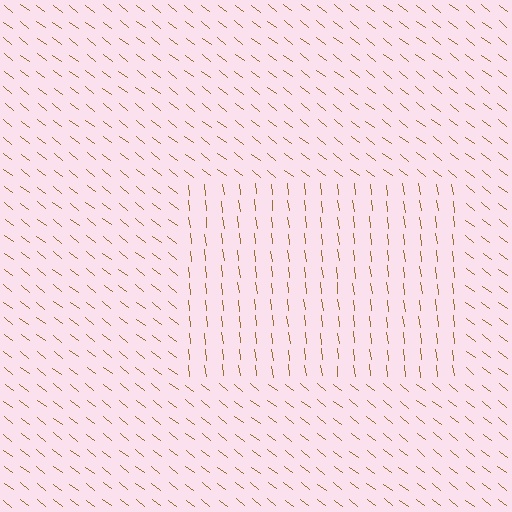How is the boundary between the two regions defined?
The boundary is defined purely by a change in line orientation (approximately 45 degrees difference). All lines are the same color and thickness.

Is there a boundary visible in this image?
Yes, there is a texture boundary formed by a change in line orientation.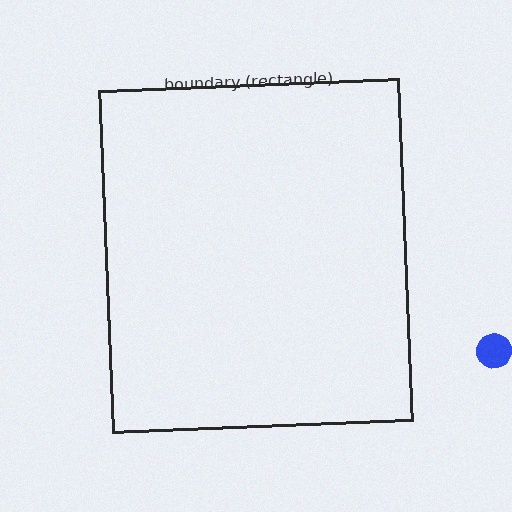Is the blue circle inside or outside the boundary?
Outside.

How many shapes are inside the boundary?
0 inside, 1 outside.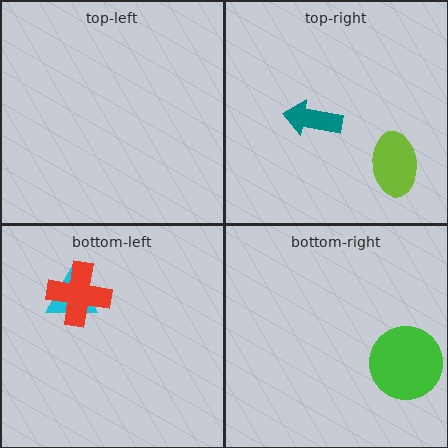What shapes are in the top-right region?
The teal arrow, the lime ellipse.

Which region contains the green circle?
The bottom-right region.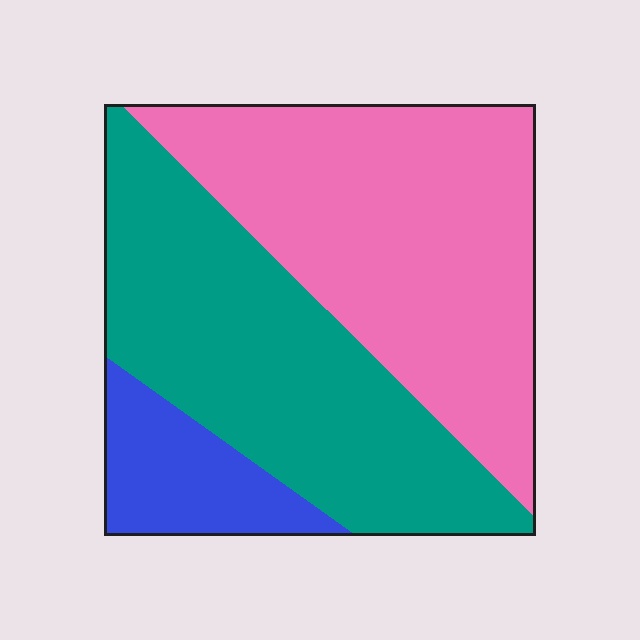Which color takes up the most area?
Pink, at roughly 45%.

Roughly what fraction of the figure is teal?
Teal takes up about two fifths (2/5) of the figure.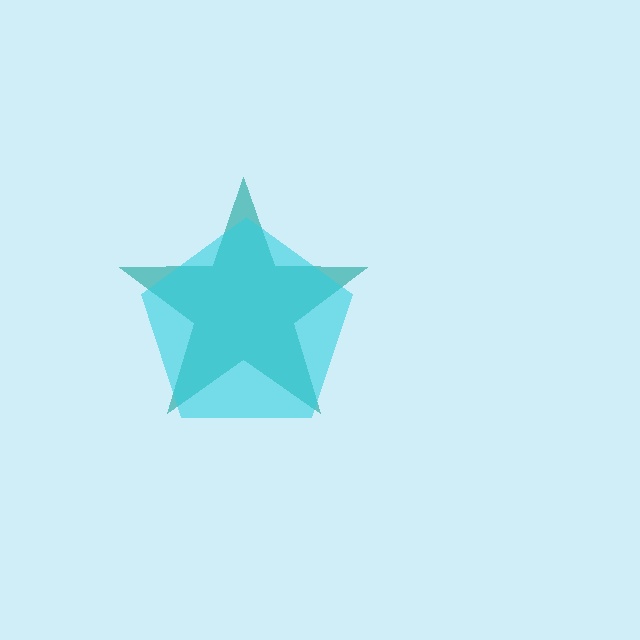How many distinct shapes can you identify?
There are 2 distinct shapes: a teal star, a cyan pentagon.